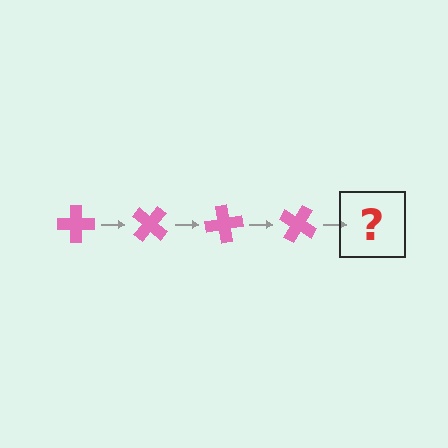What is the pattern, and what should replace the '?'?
The pattern is that the cross rotates 40 degrees each step. The '?' should be a pink cross rotated 160 degrees.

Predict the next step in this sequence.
The next step is a pink cross rotated 160 degrees.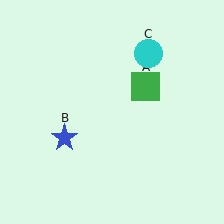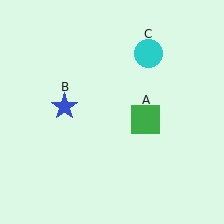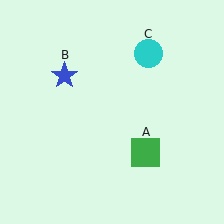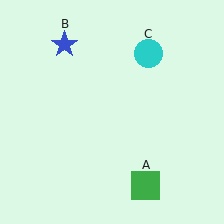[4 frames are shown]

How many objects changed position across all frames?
2 objects changed position: green square (object A), blue star (object B).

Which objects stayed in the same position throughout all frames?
Cyan circle (object C) remained stationary.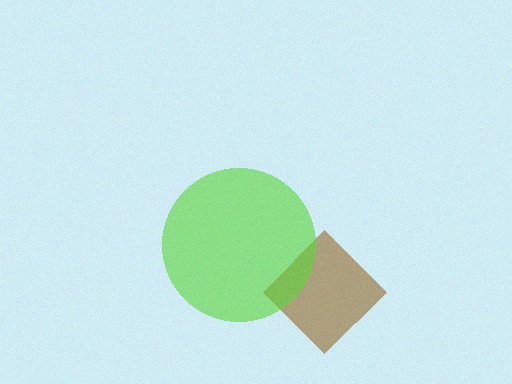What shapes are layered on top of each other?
The layered shapes are: a brown diamond, a lime circle.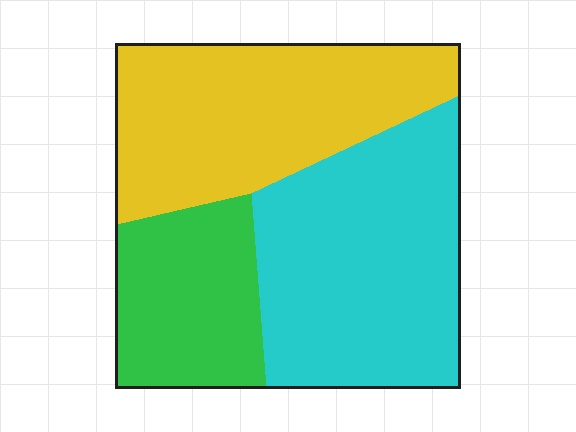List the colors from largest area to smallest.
From largest to smallest: cyan, yellow, green.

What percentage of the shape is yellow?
Yellow covers 37% of the shape.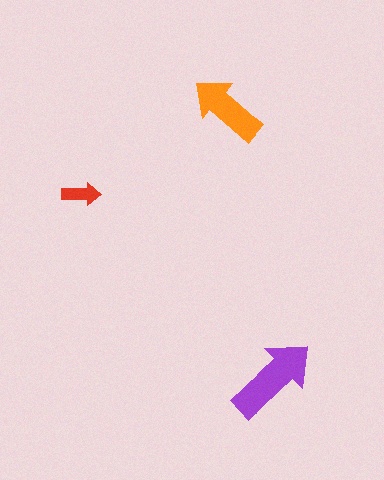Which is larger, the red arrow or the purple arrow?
The purple one.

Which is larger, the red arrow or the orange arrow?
The orange one.